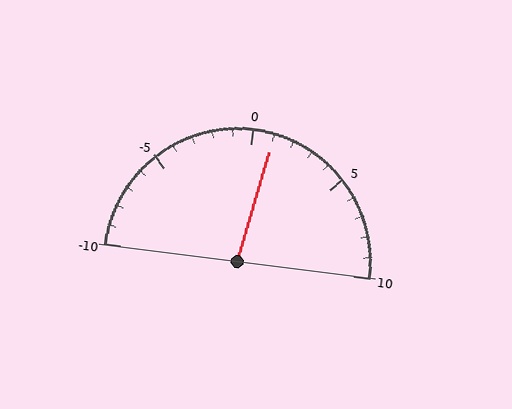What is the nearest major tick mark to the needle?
The nearest major tick mark is 0.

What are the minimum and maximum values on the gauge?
The gauge ranges from -10 to 10.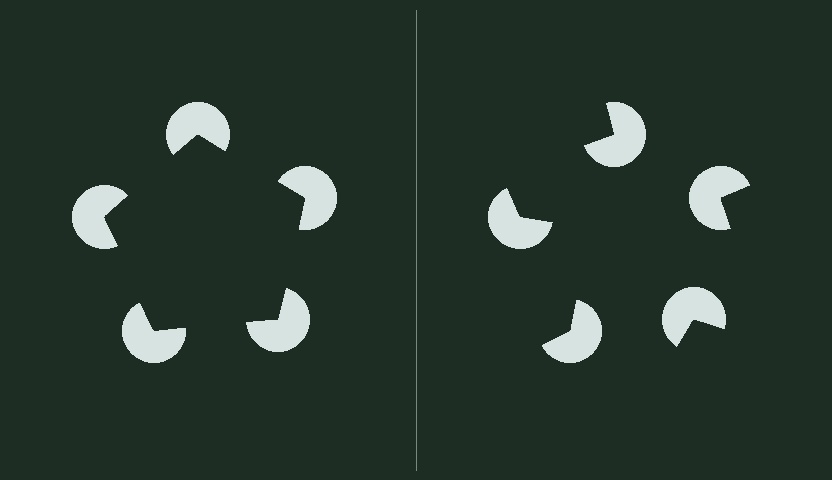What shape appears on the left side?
An illusory pentagon.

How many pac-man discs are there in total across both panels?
10 — 5 on each side.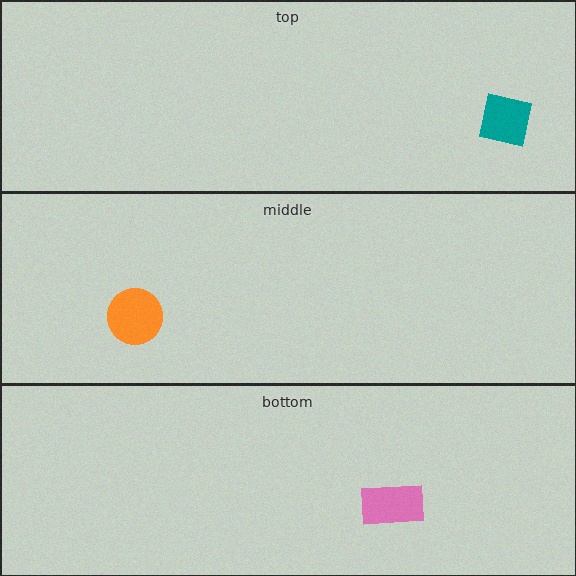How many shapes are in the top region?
1.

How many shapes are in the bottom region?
1.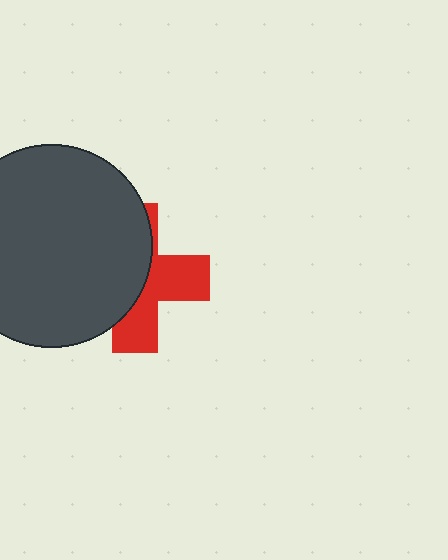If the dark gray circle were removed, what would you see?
You would see the complete red cross.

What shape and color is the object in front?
The object in front is a dark gray circle.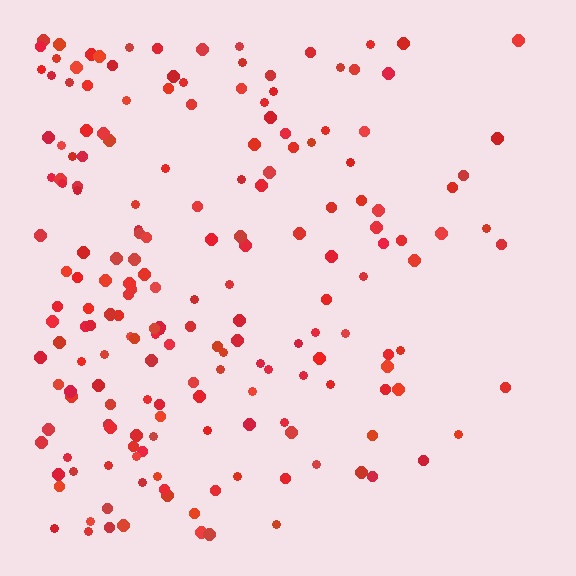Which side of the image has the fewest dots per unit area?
The right.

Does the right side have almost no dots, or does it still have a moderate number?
Still a moderate number, just noticeably fewer than the left.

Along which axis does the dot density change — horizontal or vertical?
Horizontal.